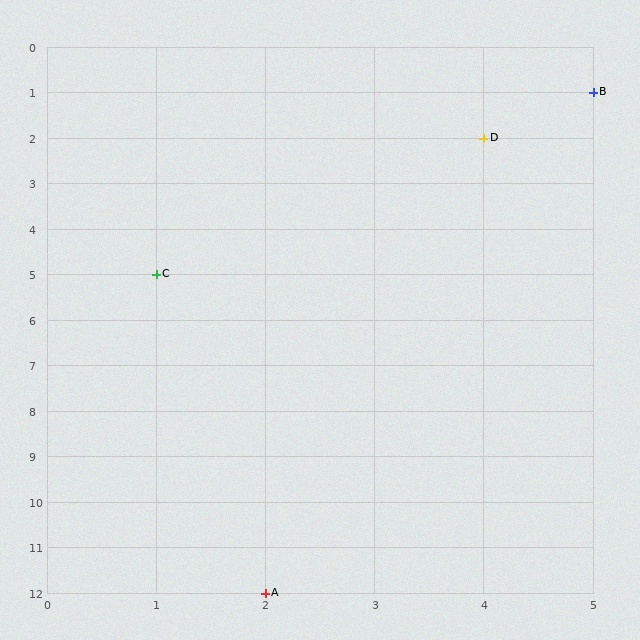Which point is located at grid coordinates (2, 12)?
Point A is at (2, 12).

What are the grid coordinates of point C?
Point C is at grid coordinates (1, 5).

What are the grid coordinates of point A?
Point A is at grid coordinates (2, 12).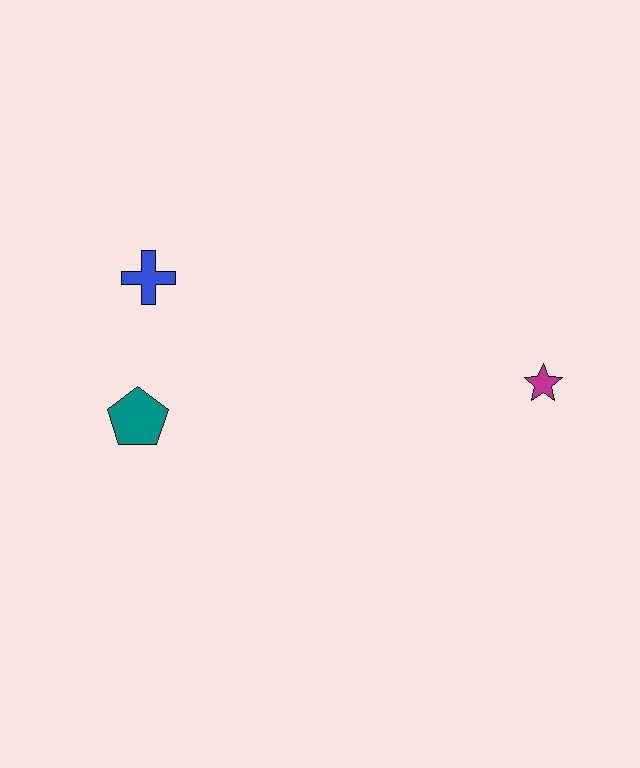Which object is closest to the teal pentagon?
The blue cross is closest to the teal pentagon.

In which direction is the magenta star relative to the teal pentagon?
The magenta star is to the right of the teal pentagon.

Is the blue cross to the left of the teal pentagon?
No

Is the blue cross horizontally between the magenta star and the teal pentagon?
Yes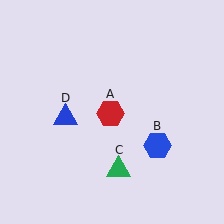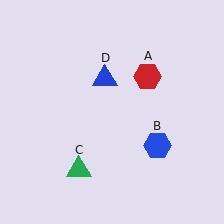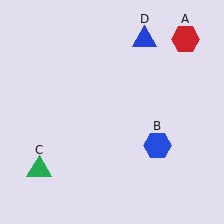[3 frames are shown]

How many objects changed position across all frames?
3 objects changed position: red hexagon (object A), green triangle (object C), blue triangle (object D).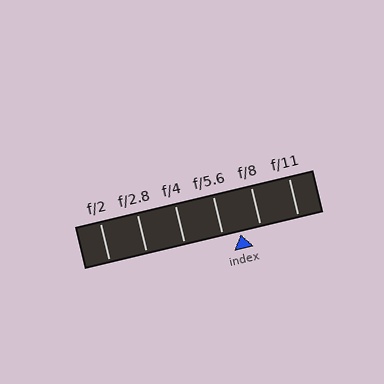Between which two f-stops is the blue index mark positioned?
The index mark is between f/5.6 and f/8.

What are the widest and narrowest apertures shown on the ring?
The widest aperture shown is f/2 and the narrowest is f/11.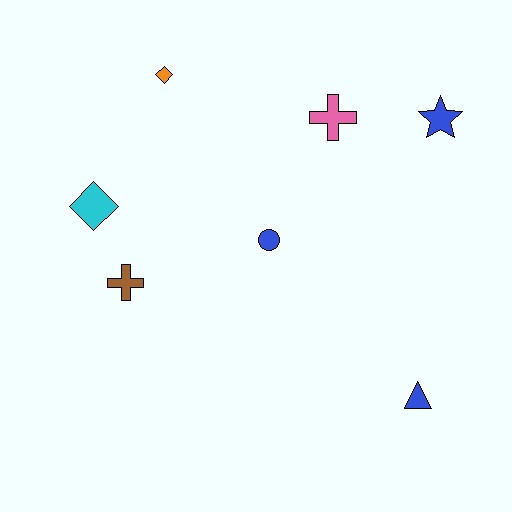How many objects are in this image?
There are 7 objects.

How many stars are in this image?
There is 1 star.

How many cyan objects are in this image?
There is 1 cyan object.